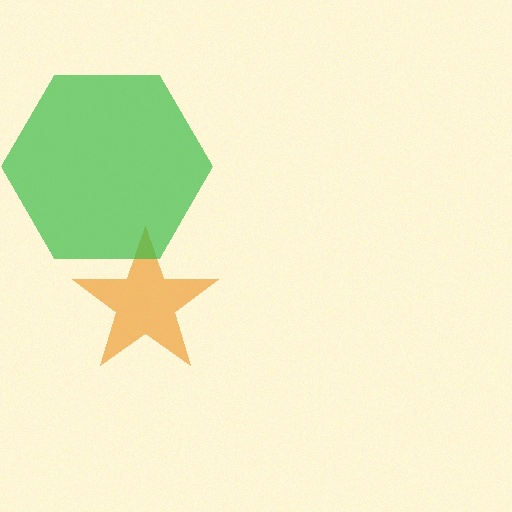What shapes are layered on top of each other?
The layered shapes are: an orange star, a green hexagon.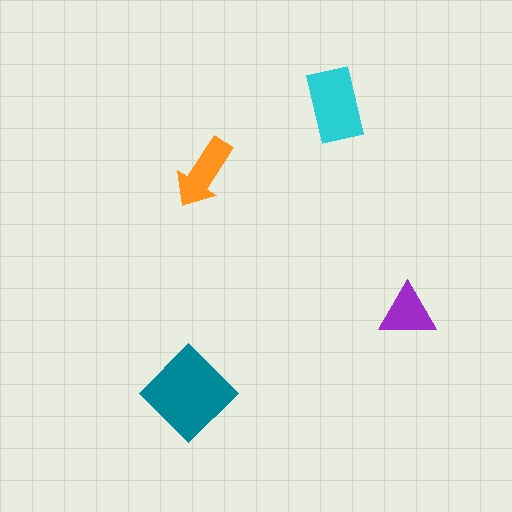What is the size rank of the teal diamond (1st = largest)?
1st.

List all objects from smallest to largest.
The purple triangle, the orange arrow, the cyan rectangle, the teal diamond.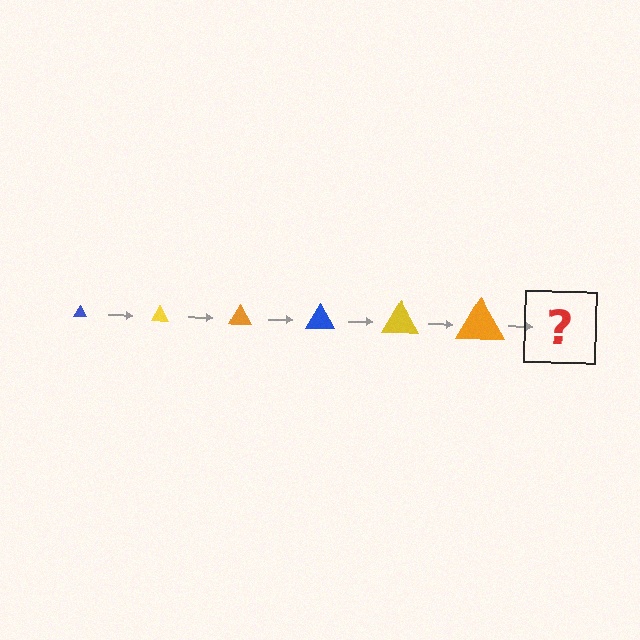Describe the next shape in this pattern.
It should be a blue triangle, larger than the previous one.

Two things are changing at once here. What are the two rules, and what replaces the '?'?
The two rules are that the triangle grows larger each step and the color cycles through blue, yellow, and orange. The '?' should be a blue triangle, larger than the previous one.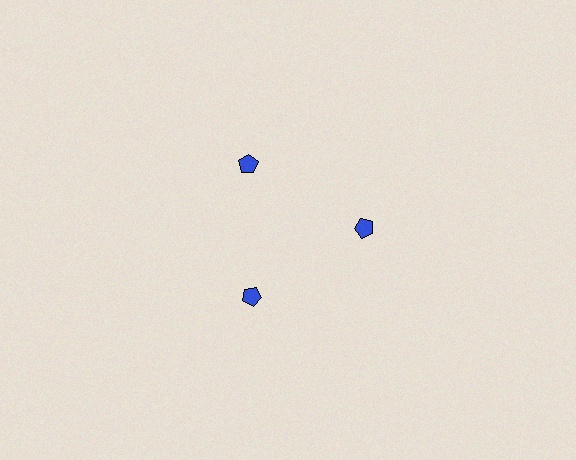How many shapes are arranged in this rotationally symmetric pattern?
There are 3 shapes, arranged in 3 groups of 1.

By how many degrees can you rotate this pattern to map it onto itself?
The pattern maps onto itself every 120 degrees of rotation.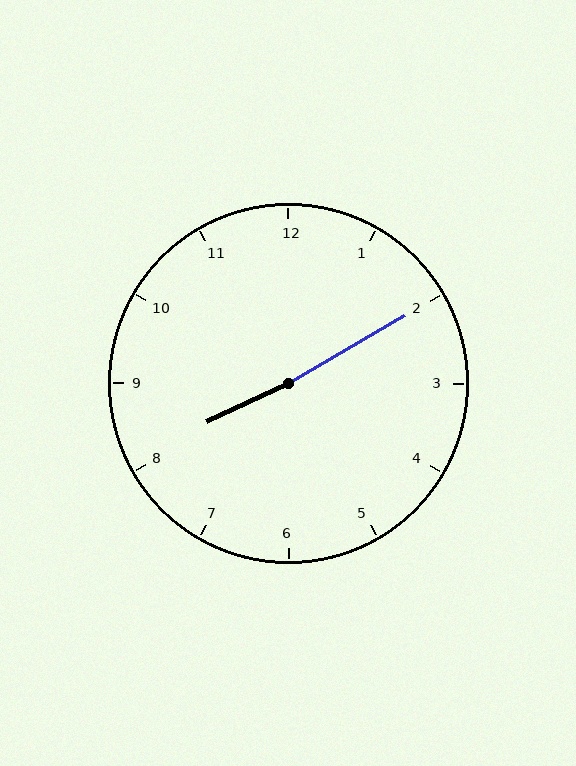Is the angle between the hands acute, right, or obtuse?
It is obtuse.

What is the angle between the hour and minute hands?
Approximately 175 degrees.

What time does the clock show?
8:10.